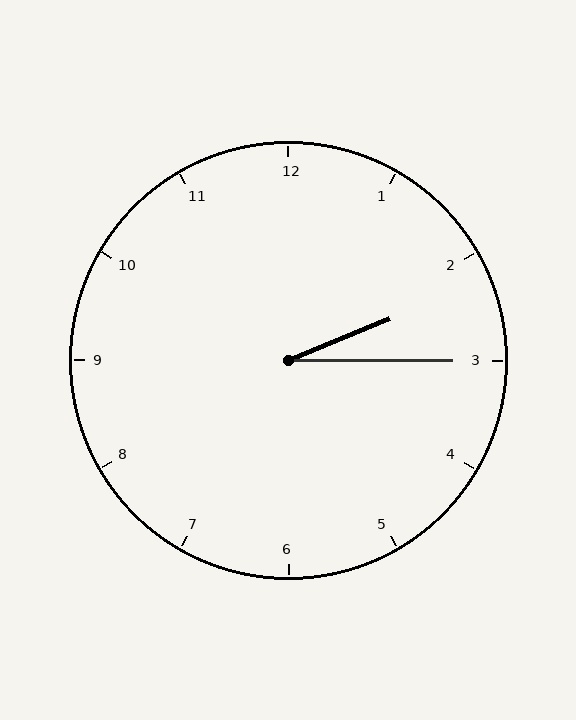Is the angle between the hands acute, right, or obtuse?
It is acute.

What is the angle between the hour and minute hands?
Approximately 22 degrees.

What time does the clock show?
2:15.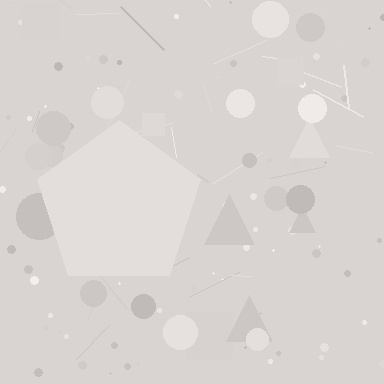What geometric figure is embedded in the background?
A pentagon is embedded in the background.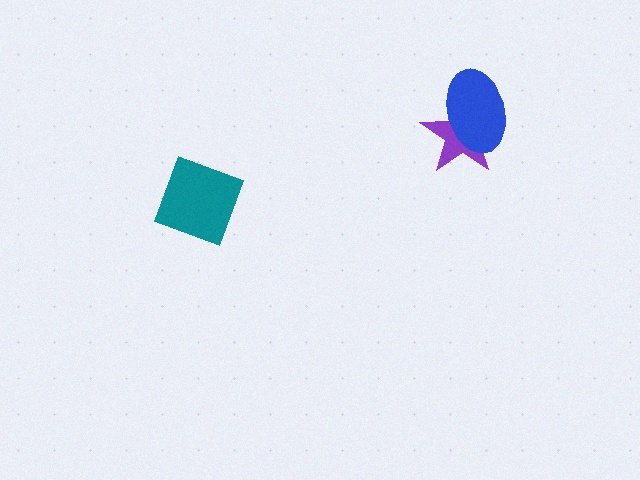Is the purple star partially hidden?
Yes, it is partially covered by another shape.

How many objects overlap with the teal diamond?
0 objects overlap with the teal diamond.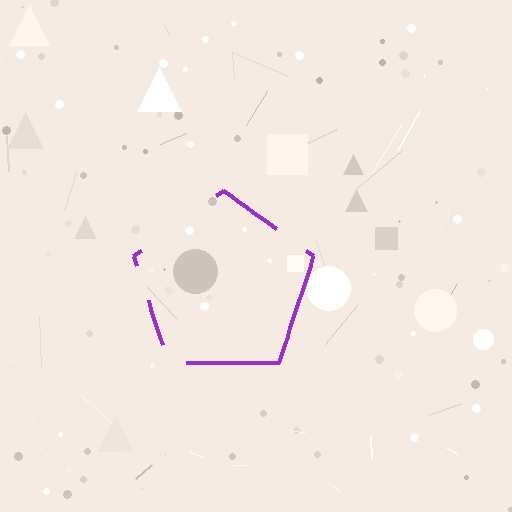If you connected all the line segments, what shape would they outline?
They would outline a pentagon.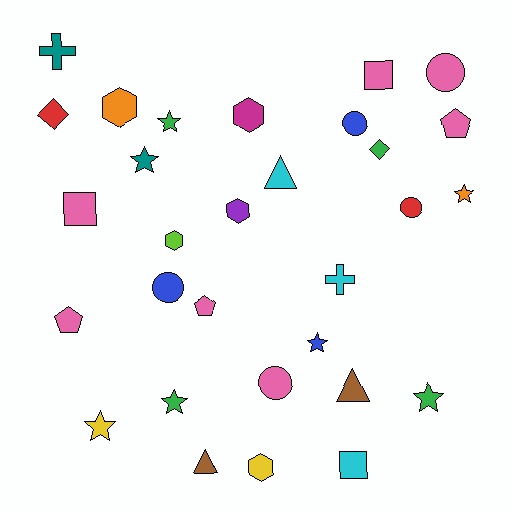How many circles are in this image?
There are 5 circles.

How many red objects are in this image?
There are 2 red objects.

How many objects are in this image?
There are 30 objects.